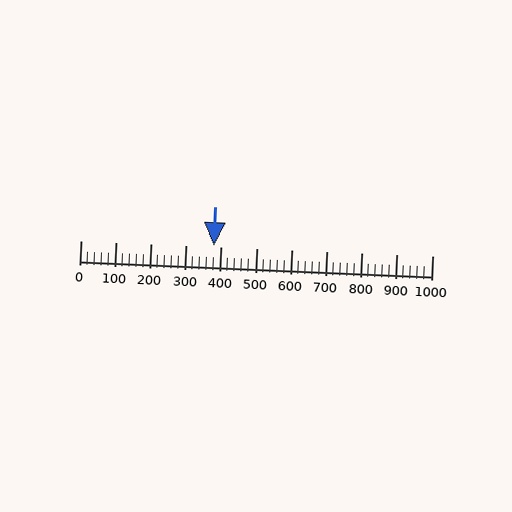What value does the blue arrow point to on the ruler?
The blue arrow points to approximately 380.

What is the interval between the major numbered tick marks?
The major tick marks are spaced 100 units apart.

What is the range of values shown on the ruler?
The ruler shows values from 0 to 1000.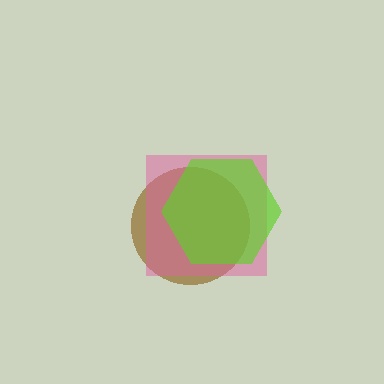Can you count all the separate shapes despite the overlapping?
Yes, there are 3 separate shapes.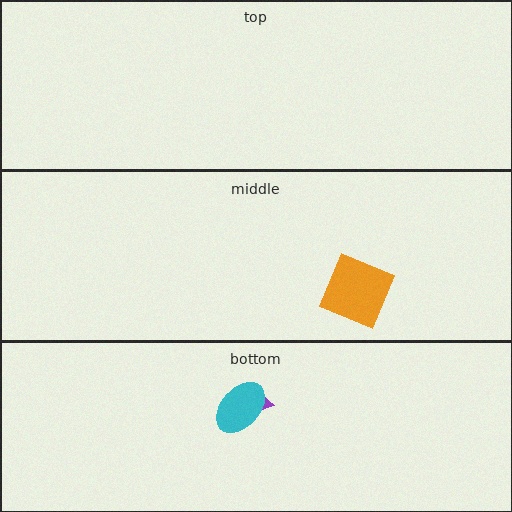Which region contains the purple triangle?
The bottom region.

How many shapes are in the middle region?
1.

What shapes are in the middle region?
The orange square.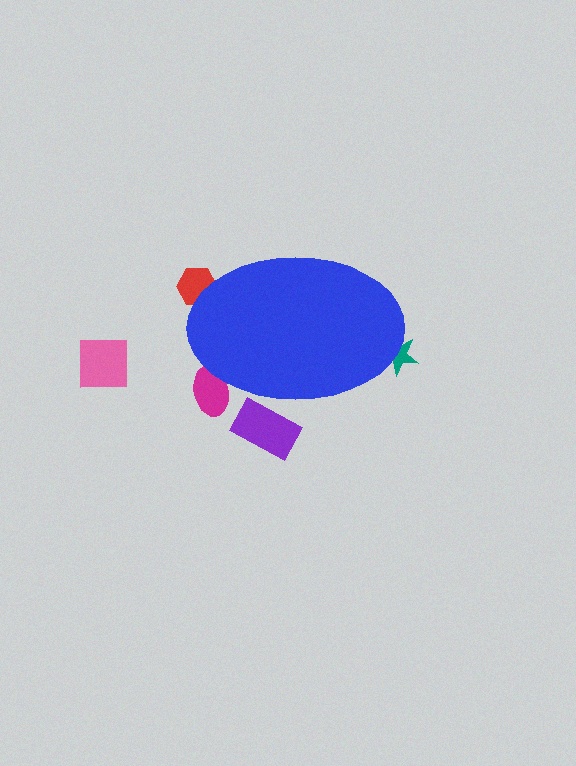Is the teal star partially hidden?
Yes, the teal star is partially hidden behind the blue ellipse.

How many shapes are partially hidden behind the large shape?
4 shapes are partially hidden.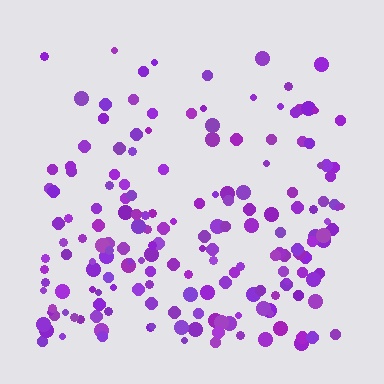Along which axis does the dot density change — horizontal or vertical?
Vertical.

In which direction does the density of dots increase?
From top to bottom, with the bottom side densest.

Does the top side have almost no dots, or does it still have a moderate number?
Still a moderate number, just noticeably fewer than the bottom.